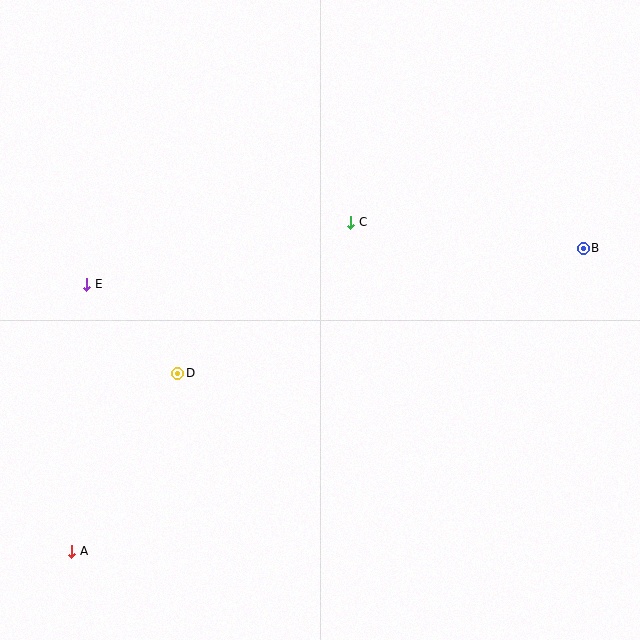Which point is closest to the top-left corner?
Point E is closest to the top-left corner.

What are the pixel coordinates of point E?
Point E is at (87, 284).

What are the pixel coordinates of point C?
Point C is at (351, 222).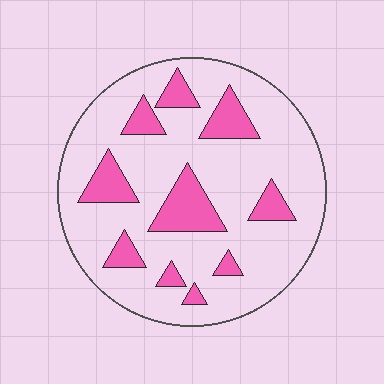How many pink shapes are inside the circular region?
10.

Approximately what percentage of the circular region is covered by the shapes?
Approximately 20%.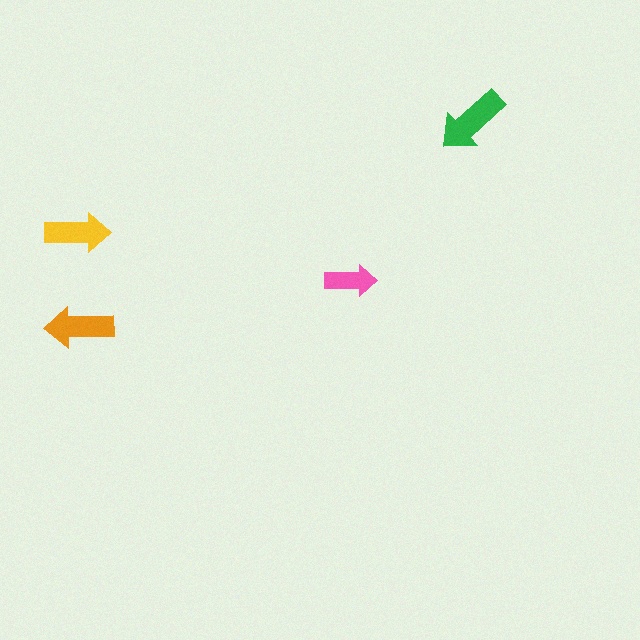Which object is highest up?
The green arrow is topmost.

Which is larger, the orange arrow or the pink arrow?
The orange one.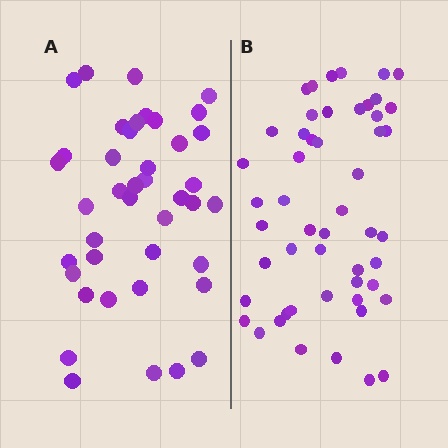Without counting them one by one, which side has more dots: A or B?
Region B (the right region) has more dots.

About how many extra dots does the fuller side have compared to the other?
Region B has roughly 10 or so more dots than region A.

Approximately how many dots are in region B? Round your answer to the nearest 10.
About 50 dots. (The exact count is 51, which rounds to 50.)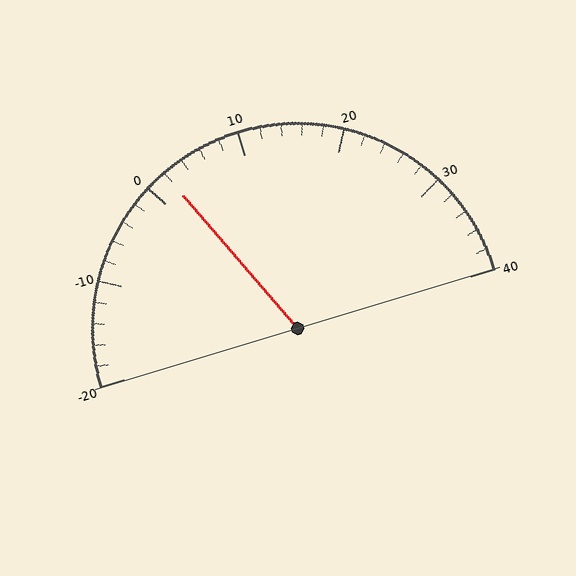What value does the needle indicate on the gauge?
The needle indicates approximately 2.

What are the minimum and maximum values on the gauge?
The gauge ranges from -20 to 40.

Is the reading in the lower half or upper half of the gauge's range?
The reading is in the lower half of the range (-20 to 40).